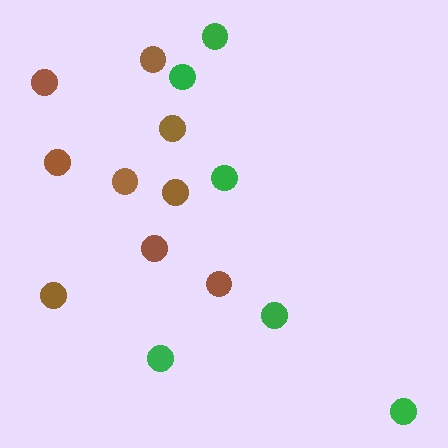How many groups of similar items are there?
There are 2 groups: one group of brown circles (9) and one group of green circles (6).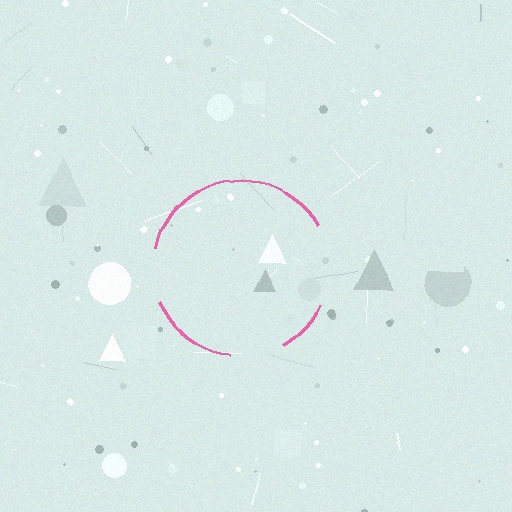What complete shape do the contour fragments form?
The contour fragments form a circle.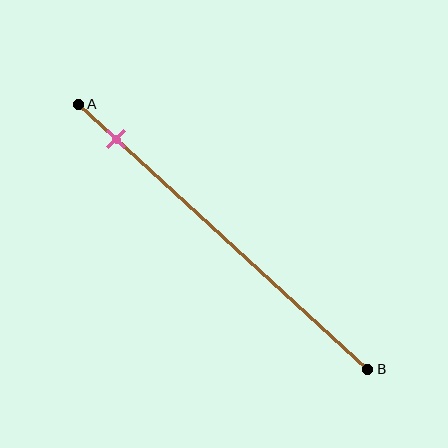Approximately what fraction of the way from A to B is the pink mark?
The pink mark is approximately 15% of the way from A to B.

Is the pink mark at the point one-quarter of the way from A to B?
No, the mark is at about 15% from A, not at the 25% one-quarter point.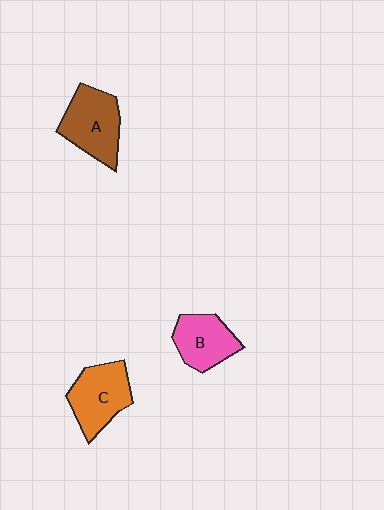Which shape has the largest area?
Shape A (brown).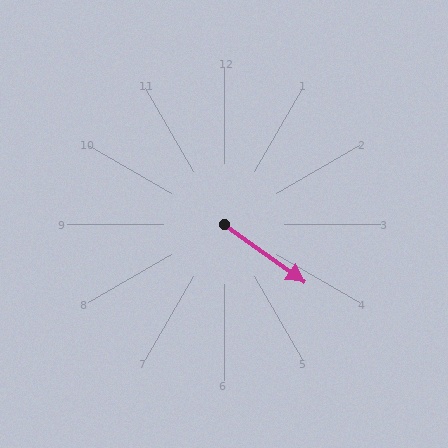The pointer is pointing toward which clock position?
Roughly 4 o'clock.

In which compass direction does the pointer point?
Southeast.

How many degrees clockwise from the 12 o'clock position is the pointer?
Approximately 126 degrees.